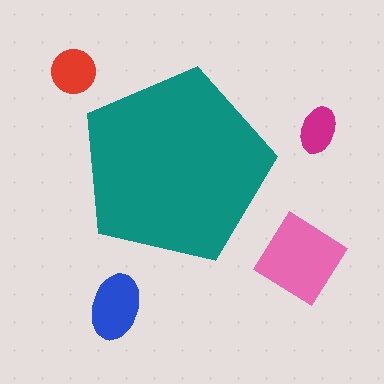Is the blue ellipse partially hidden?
No, the blue ellipse is fully visible.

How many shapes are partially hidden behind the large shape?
0 shapes are partially hidden.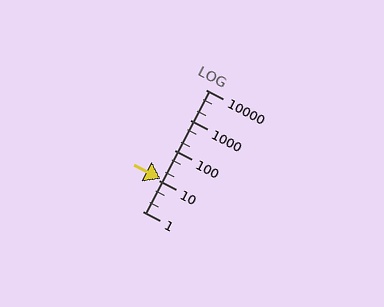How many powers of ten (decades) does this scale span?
The scale spans 4 decades, from 1 to 10000.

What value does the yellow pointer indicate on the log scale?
The pointer indicates approximately 12.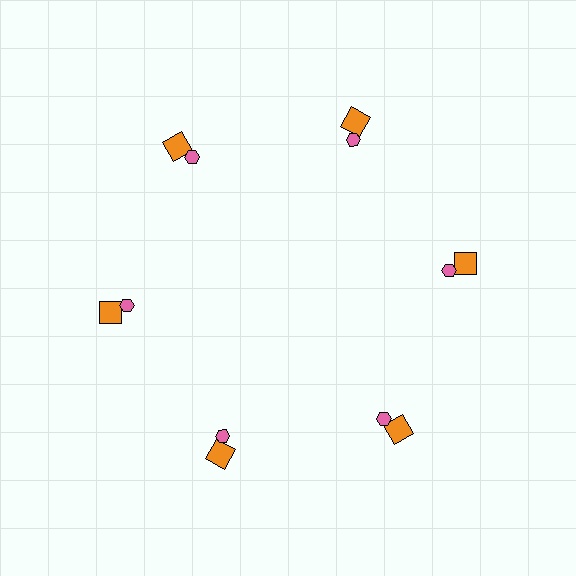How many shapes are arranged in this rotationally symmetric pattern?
There are 12 shapes, arranged in 6 groups of 2.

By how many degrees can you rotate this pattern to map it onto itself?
The pattern maps onto itself every 60 degrees of rotation.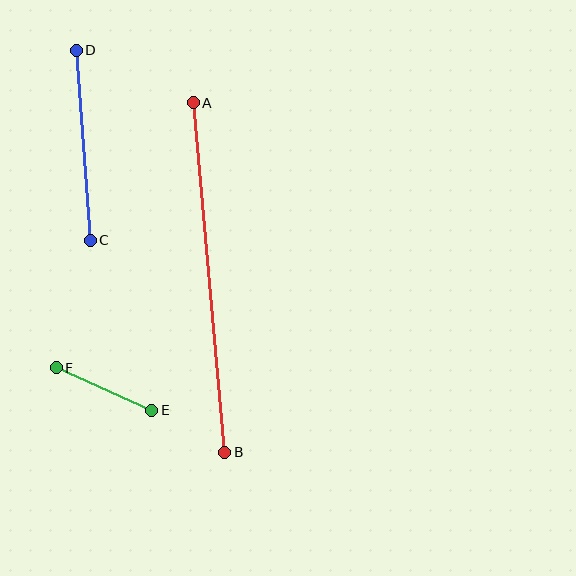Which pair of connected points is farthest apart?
Points A and B are farthest apart.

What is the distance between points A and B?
The distance is approximately 351 pixels.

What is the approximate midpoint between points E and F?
The midpoint is at approximately (104, 389) pixels.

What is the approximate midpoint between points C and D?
The midpoint is at approximately (83, 145) pixels.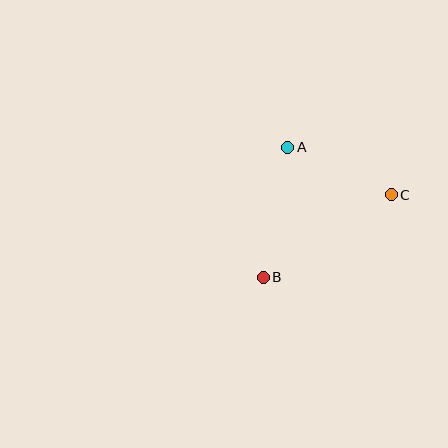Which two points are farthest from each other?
Points B and C are farthest from each other.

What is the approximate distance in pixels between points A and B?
The distance between A and B is approximately 132 pixels.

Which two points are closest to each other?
Points A and C are closest to each other.